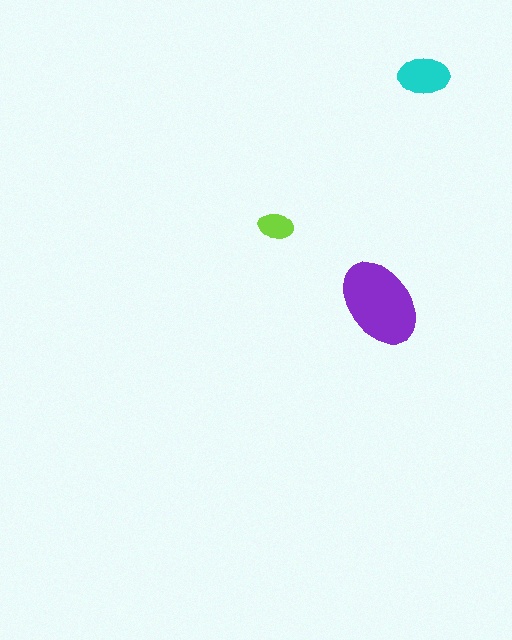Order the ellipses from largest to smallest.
the purple one, the cyan one, the lime one.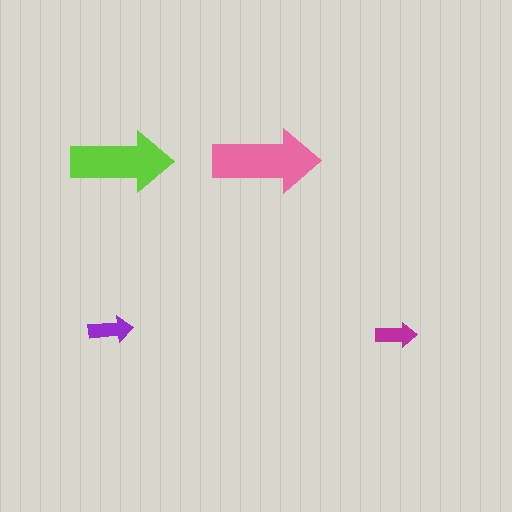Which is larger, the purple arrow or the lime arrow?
The lime one.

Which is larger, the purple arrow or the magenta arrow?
The purple one.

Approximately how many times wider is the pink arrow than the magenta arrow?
About 2.5 times wider.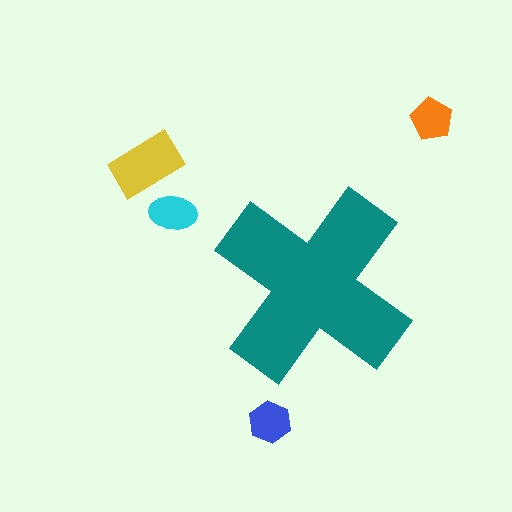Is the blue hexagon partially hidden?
No, the blue hexagon is fully visible.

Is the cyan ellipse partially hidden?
No, the cyan ellipse is fully visible.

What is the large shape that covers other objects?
A teal cross.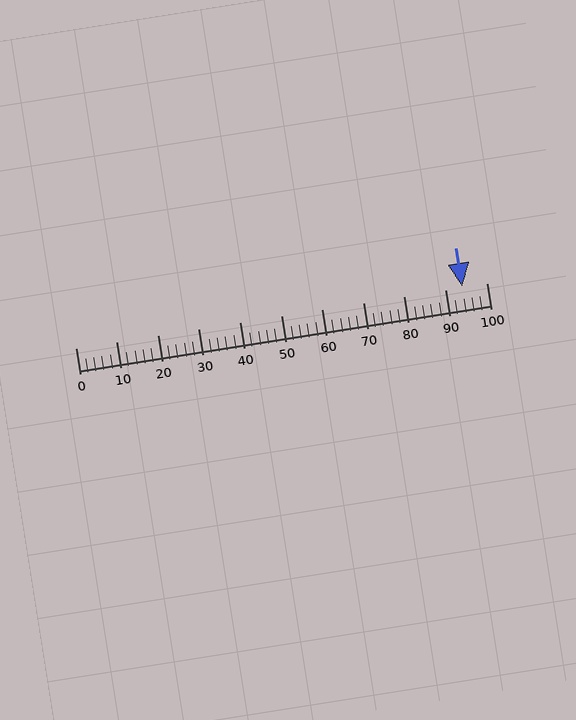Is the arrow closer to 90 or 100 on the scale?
The arrow is closer to 90.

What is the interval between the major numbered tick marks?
The major tick marks are spaced 10 units apart.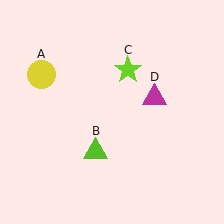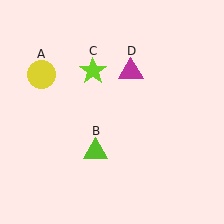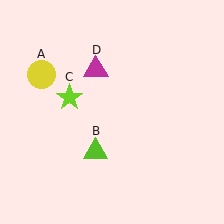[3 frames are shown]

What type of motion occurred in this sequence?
The lime star (object C), magenta triangle (object D) rotated counterclockwise around the center of the scene.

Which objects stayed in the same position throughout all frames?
Yellow circle (object A) and lime triangle (object B) remained stationary.